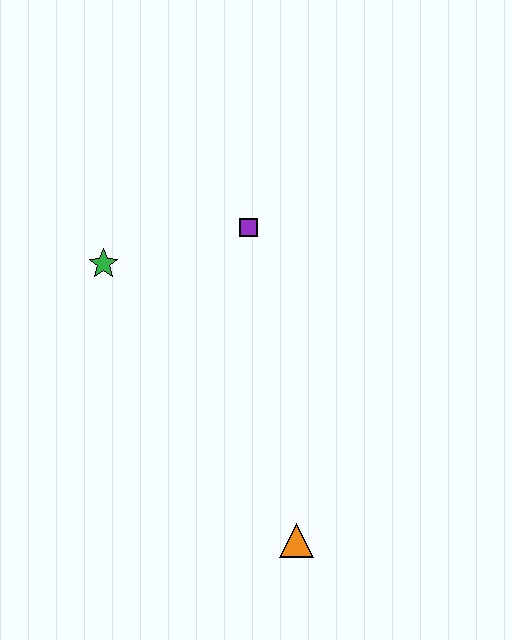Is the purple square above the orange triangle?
Yes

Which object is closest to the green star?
The purple square is closest to the green star.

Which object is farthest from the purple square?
The orange triangle is farthest from the purple square.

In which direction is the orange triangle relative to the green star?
The orange triangle is below the green star.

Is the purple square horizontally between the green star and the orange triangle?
Yes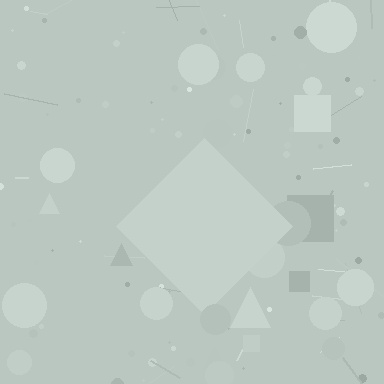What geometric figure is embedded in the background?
A diamond is embedded in the background.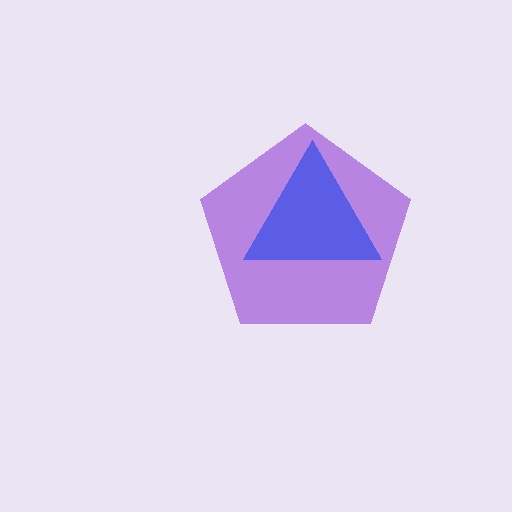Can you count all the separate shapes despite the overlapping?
Yes, there are 2 separate shapes.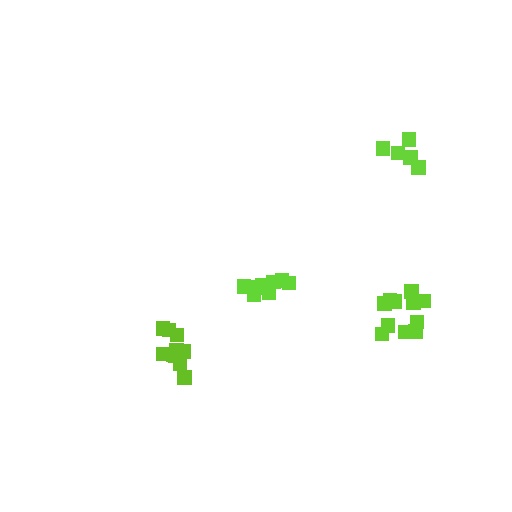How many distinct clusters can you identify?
There are 4 distinct clusters.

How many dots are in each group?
Group 1: 10 dots, Group 2: 5 dots, Group 3: 8 dots, Group 4: 11 dots (34 total).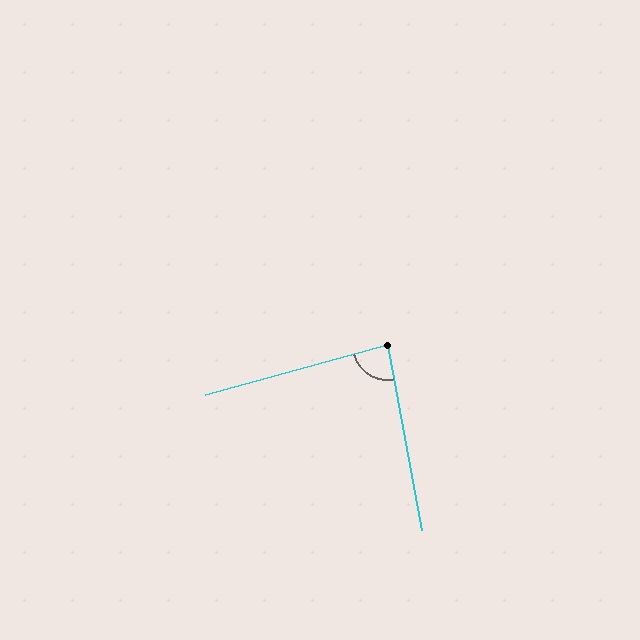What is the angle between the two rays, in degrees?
Approximately 85 degrees.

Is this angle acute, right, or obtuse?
It is approximately a right angle.